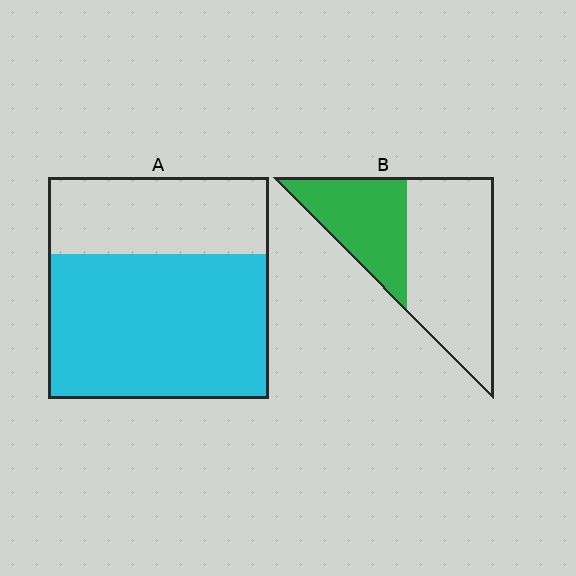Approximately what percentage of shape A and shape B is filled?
A is approximately 65% and B is approximately 35%.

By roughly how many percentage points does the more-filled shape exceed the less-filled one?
By roughly 30 percentage points (A over B).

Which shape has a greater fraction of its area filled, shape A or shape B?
Shape A.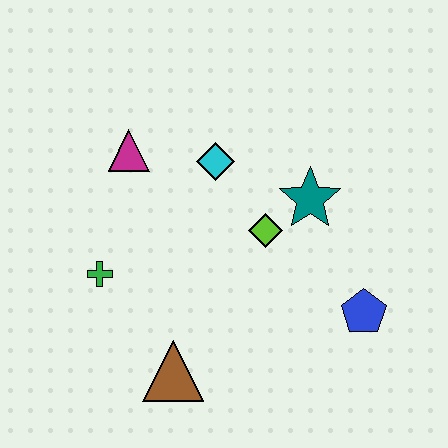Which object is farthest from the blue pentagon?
The magenta triangle is farthest from the blue pentagon.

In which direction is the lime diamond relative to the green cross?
The lime diamond is to the right of the green cross.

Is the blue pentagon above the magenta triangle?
No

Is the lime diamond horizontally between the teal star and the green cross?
Yes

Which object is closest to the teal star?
The lime diamond is closest to the teal star.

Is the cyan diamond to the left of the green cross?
No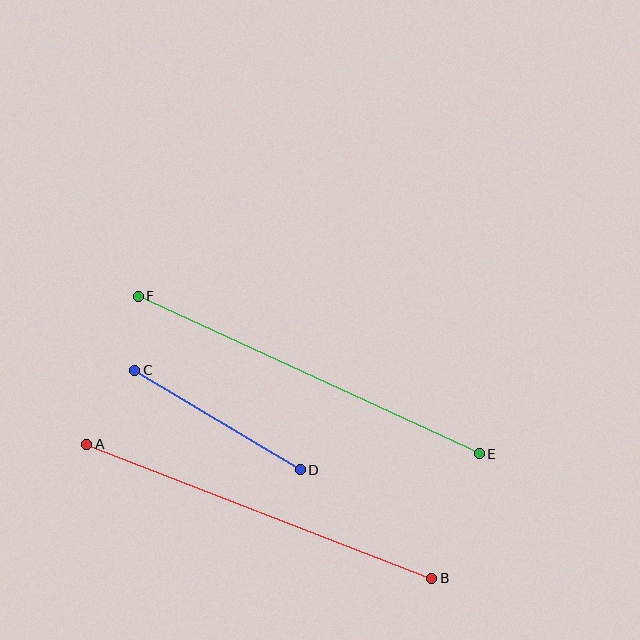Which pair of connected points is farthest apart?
Points E and F are farthest apart.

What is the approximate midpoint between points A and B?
The midpoint is at approximately (259, 511) pixels.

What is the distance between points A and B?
The distance is approximately 370 pixels.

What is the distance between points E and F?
The distance is approximately 375 pixels.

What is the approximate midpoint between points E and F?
The midpoint is at approximately (309, 375) pixels.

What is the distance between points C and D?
The distance is approximately 193 pixels.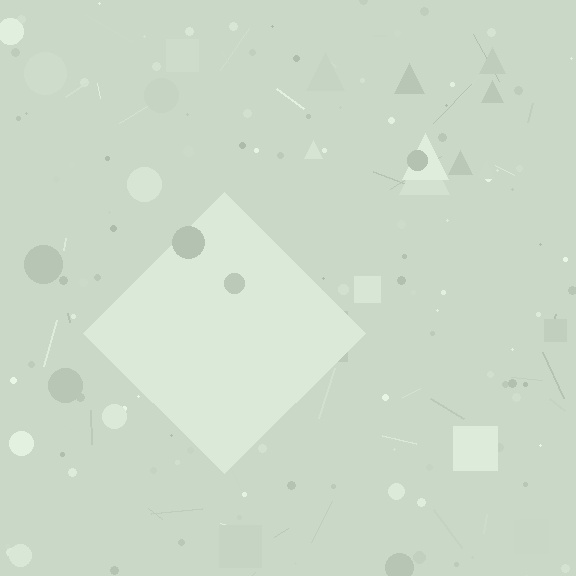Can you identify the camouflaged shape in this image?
The camouflaged shape is a diamond.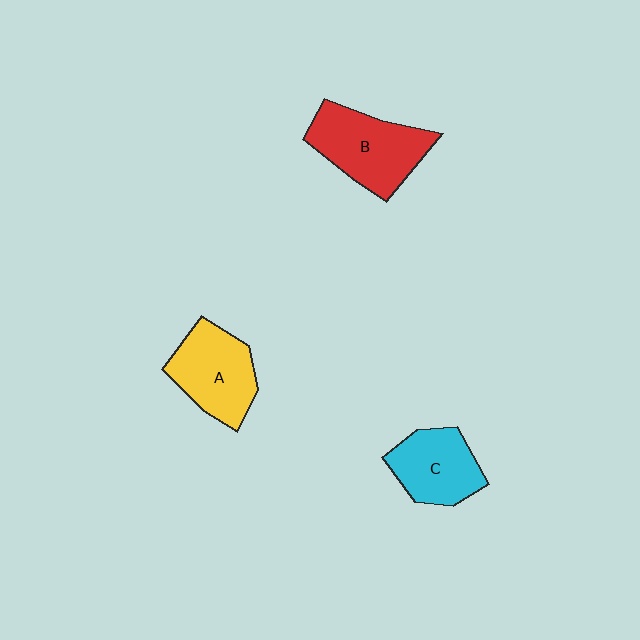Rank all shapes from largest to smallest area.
From largest to smallest: B (red), A (yellow), C (cyan).